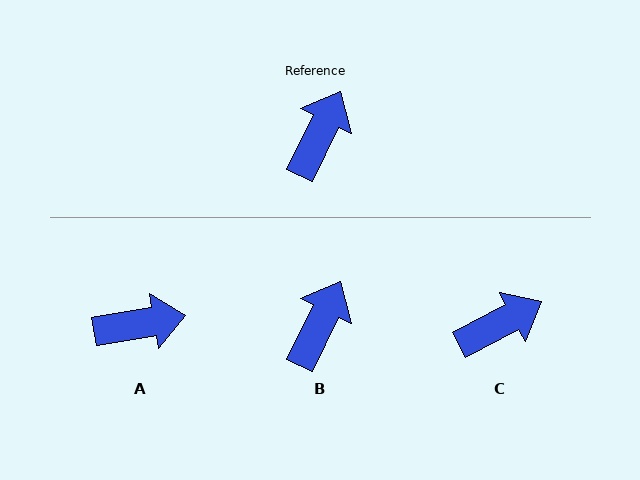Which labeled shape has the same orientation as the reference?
B.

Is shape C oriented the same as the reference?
No, it is off by about 36 degrees.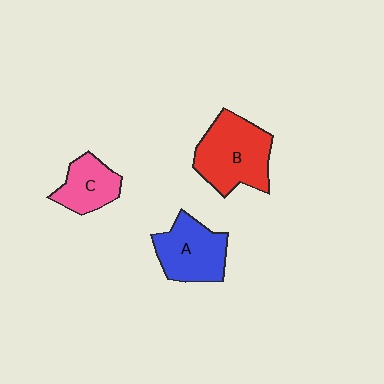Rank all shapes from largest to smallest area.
From largest to smallest: B (red), A (blue), C (pink).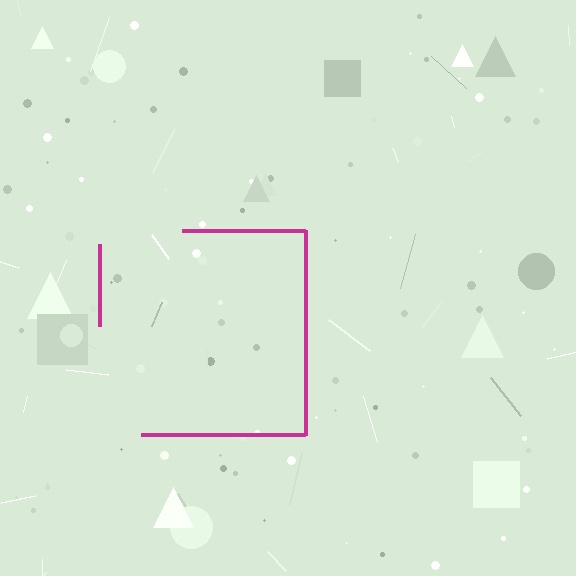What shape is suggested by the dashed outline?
The dashed outline suggests a square.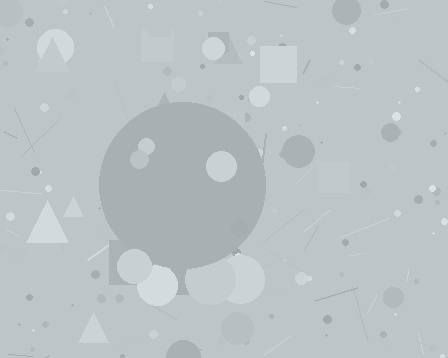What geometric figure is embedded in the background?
A circle is embedded in the background.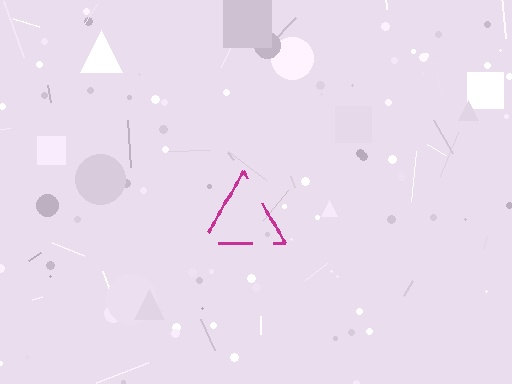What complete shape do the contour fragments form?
The contour fragments form a triangle.